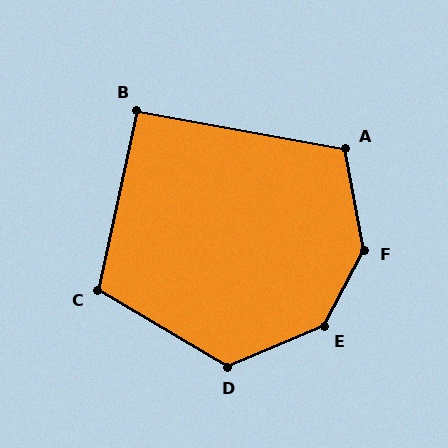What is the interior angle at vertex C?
Approximately 108 degrees (obtuse).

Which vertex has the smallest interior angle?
B, at approximately 92 degrees.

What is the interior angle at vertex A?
Approximately 111 degrees (obtuse).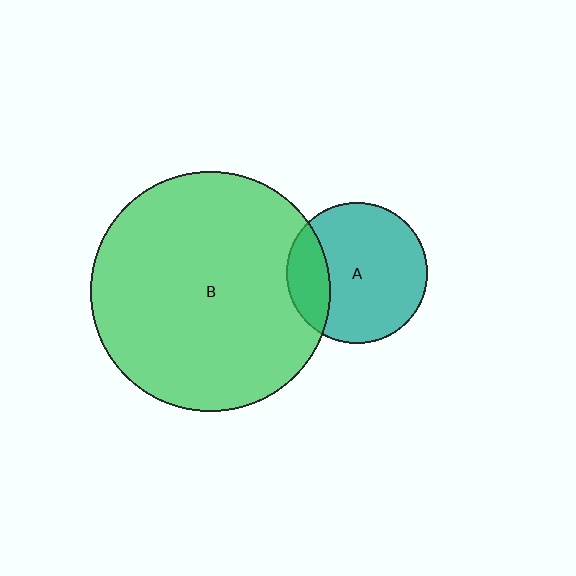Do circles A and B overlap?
Yes.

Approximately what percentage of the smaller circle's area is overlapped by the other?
Approximately 20%.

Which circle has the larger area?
Circle B (green).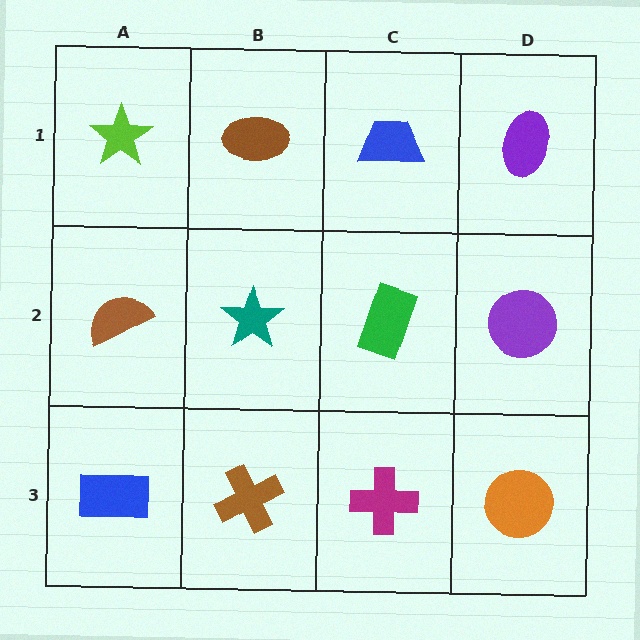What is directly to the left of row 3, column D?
A magenta cross.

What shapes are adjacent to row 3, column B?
A teal star (row 2, column B), a blue rectangle (row 3, column A), a magenta cross (row 3, column C).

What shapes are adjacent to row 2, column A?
A lime star (row 1, column A), a blue rectangle (row 3, column A), a teal star (row 2, column B).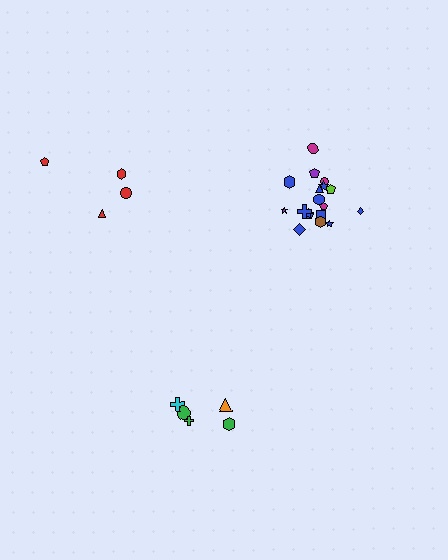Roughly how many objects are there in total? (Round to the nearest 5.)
Roughly 25 objects in total.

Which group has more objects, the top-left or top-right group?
The top-right group.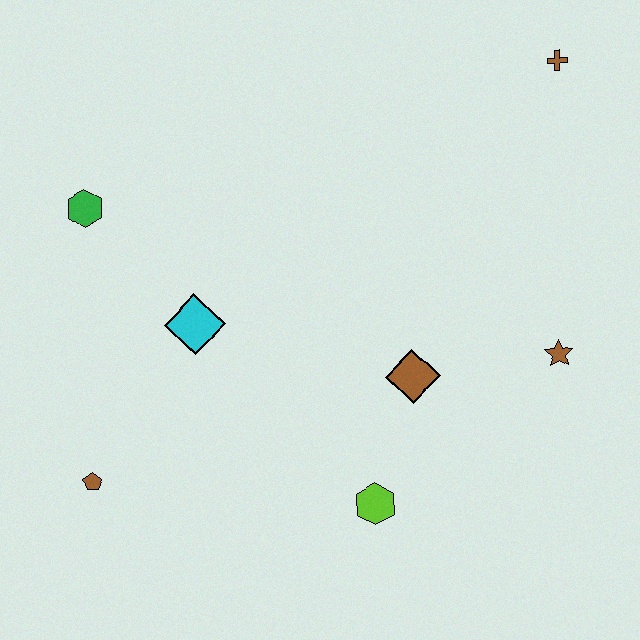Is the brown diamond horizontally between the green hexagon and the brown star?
Yes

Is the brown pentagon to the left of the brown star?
Yes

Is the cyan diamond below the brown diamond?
No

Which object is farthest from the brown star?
The green hexagon is farthest from the brown star.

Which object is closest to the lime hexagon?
The brown diamond is closest to the lime hexagon.